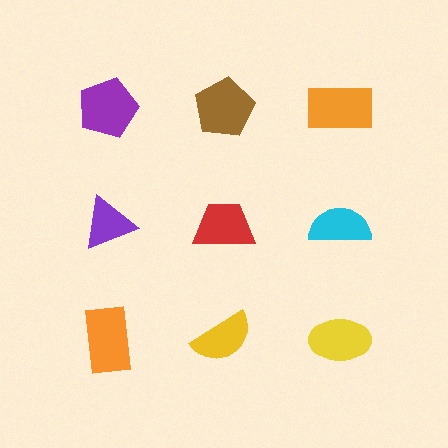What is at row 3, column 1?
An orange rectangle.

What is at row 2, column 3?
A cyan semicircle.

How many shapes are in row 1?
3 shapes.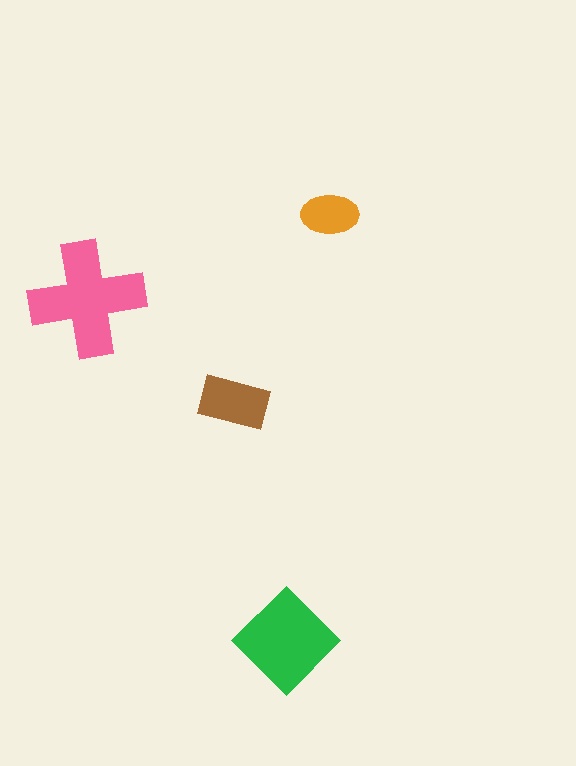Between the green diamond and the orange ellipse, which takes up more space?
The green diamond.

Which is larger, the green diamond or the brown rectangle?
The green diamond.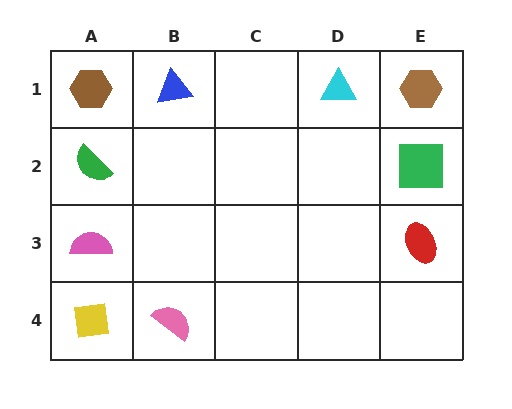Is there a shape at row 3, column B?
No, that cell is empty.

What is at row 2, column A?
A green semicircle.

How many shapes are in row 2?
2 shapes.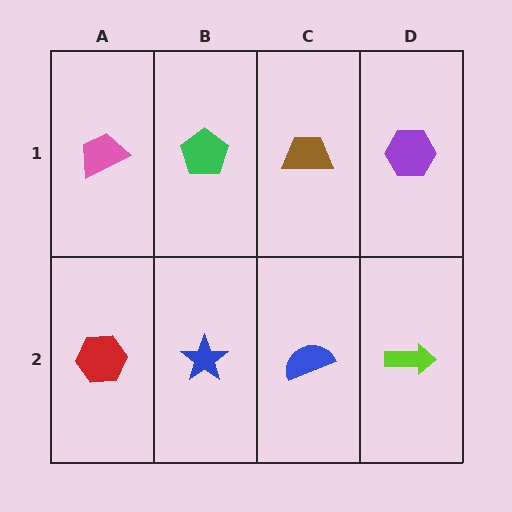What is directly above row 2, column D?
A purple hexagon.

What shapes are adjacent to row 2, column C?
A brown trapezoid (row 1, column C), a blue star (row 2, column B), a lime arrow (row 2, column D).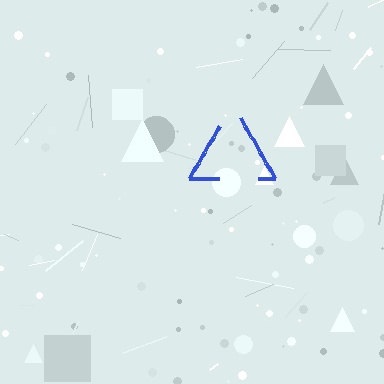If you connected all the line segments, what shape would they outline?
They would outline a triangle.